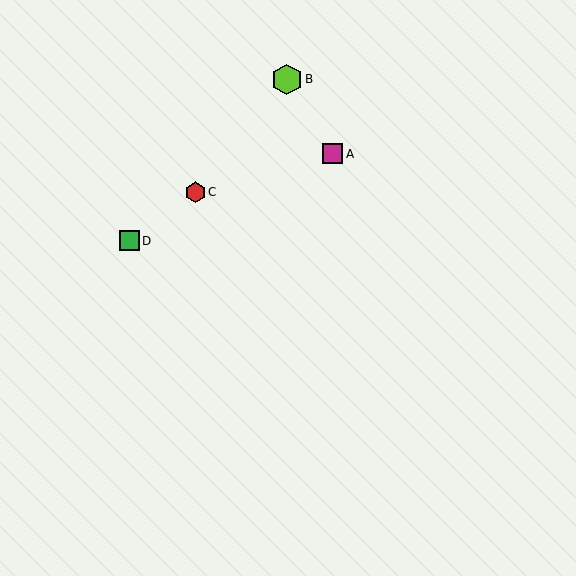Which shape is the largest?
The lime hexagon (labeled B) is the largest.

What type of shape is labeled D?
Shape D is a green square.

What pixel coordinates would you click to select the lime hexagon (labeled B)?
Click at (287, 80) to select the lime hexagon B.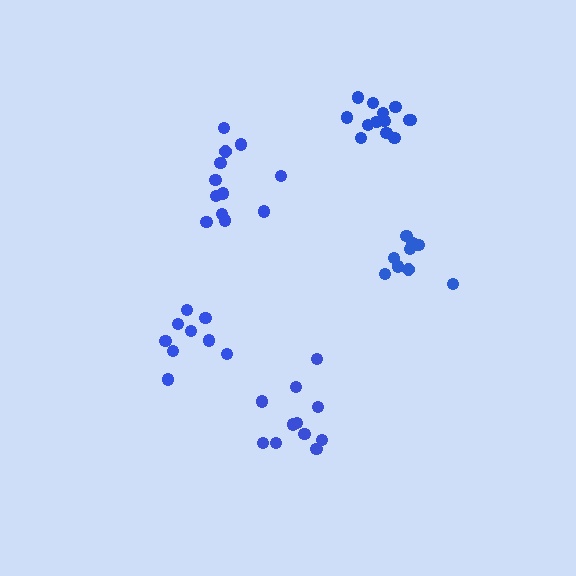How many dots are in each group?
Group 1: 9 dots, Group 2: 9 dots, Group 3: 11 dots, Group 4: 13 dots, Group 5: 12 dots (54 total).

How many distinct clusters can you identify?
There are 5 distinct clusters.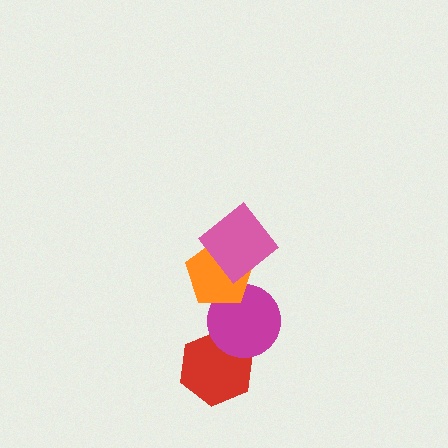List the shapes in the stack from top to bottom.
From top to bottom: the pink diamond, the orange pentagon, the magenta circle, the red hexagon.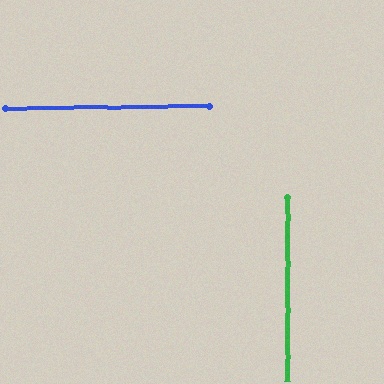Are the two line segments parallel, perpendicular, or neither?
Perpendicular — they meet at approximately 90°.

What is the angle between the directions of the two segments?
Approximately 90 degrees.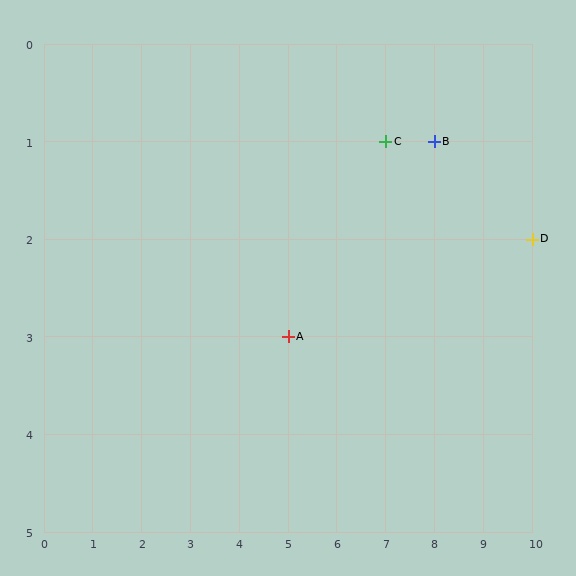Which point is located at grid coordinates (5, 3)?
Point A is at (5, 3).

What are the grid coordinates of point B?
Point B is at grid coordinates (8, 1).